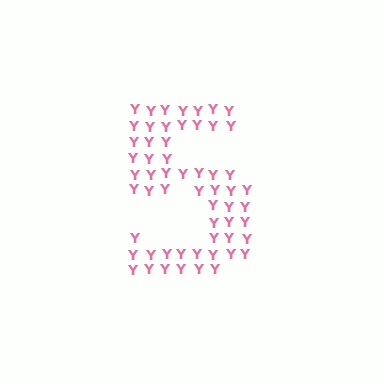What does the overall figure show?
The overall figure shows the digit 5.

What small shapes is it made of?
It is made of small letter Y's.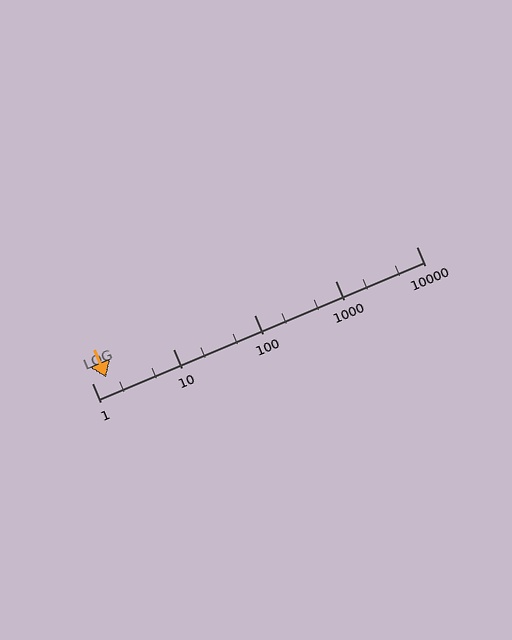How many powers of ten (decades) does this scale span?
The scale spans 4 decades, from 1 to 10000.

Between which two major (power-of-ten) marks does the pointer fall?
The pointer is between 1 and 10.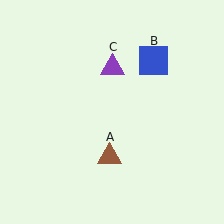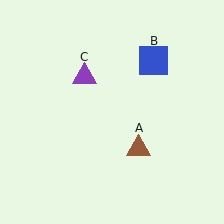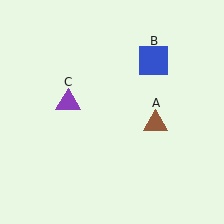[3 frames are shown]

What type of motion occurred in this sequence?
The brown triangle (object A), purple triangle (object C) rotated counterclockwise around the center of the scene.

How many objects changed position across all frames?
2 objects changed position: brown triangle (object A), purple triangle (object C).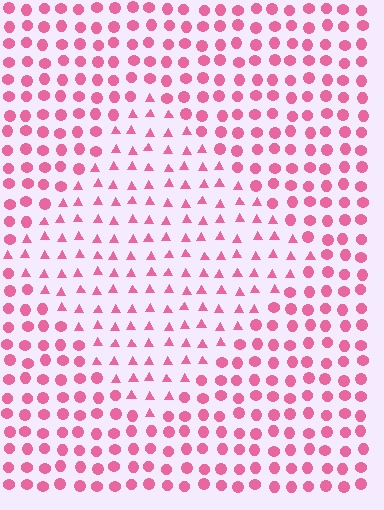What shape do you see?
I see a diamond.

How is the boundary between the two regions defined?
The boundary is defined by a change in element shape: triangles inside vs. circles outside. All elements share the same color and spacing.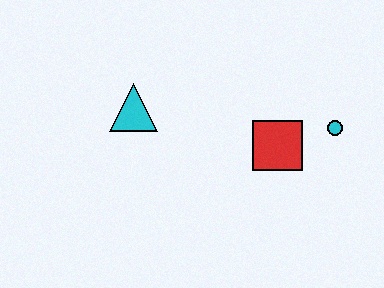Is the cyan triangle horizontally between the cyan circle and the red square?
No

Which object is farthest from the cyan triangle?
The cyan circle is farthest from the cyan triangle.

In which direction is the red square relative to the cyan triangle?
The red square is to the right of the cyan triangle.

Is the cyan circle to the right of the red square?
Yes